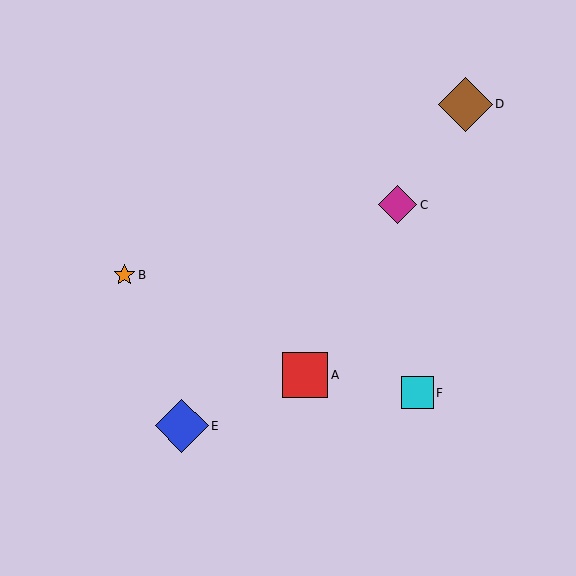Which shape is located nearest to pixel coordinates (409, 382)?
The cyan square (labeled F) at (417, 393) is nearest to that location.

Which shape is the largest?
The brown diamond (labeled D) is the largest.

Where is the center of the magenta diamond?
The center of the magenta diamond is at (398, 205).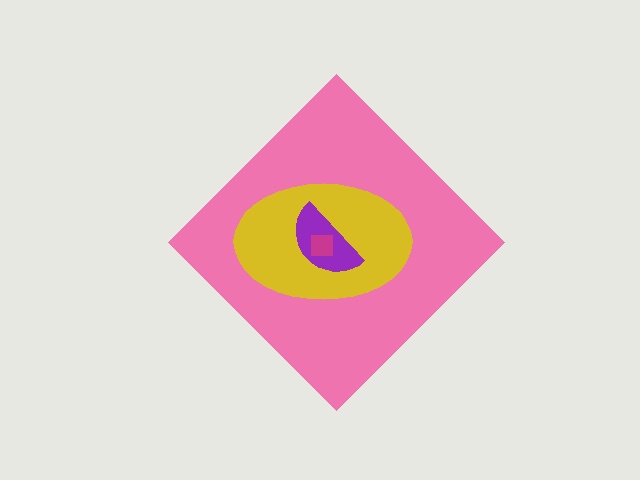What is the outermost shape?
The pink diamond.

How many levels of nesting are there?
4.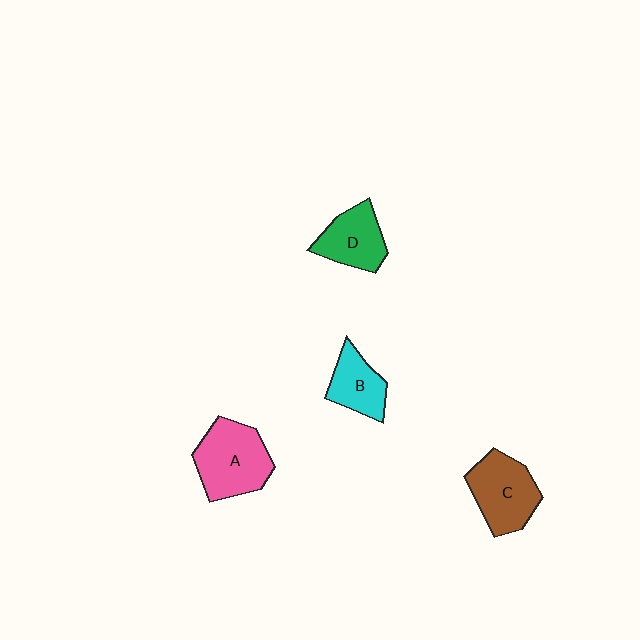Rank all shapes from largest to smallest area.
From largest to smallest: A (pink), C (brown), D (green), B (cyan).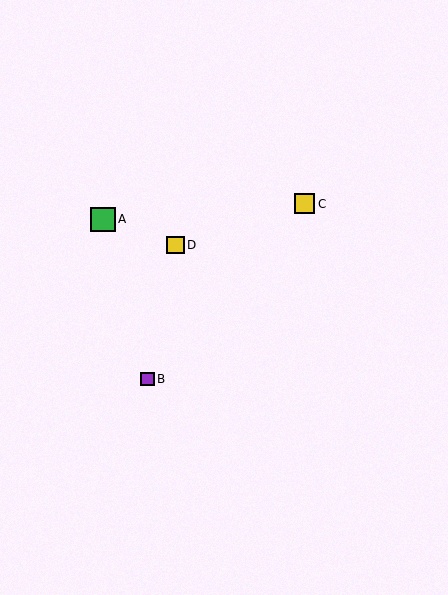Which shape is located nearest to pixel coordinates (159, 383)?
The purple square (labeled B) at (148, 379) is nearest to that location.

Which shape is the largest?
The green square (labeled A) is the largest.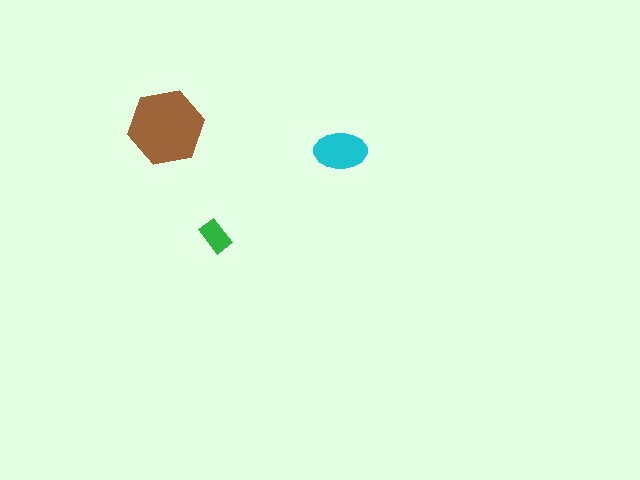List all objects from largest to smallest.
The brown hexagon, the cyan ellipse, the green rectangle.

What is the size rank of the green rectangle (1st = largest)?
3rd.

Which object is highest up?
The brown hexagon is topmost.